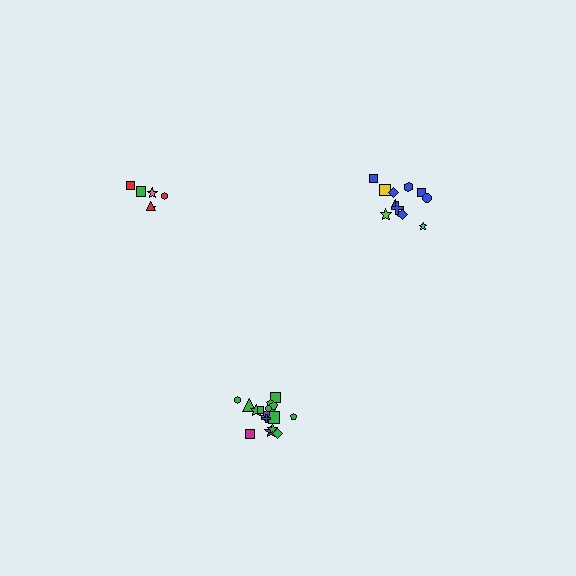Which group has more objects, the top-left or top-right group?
The top-right group.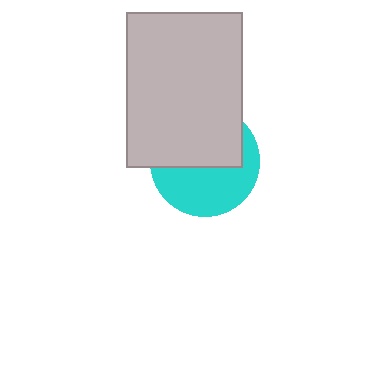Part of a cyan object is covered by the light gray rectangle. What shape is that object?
It is a circle.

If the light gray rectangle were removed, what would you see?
You would see the complete cyan circle.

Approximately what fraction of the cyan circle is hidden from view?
Roughly 51% of the cyan circle is hidden behind the light gray rectangle.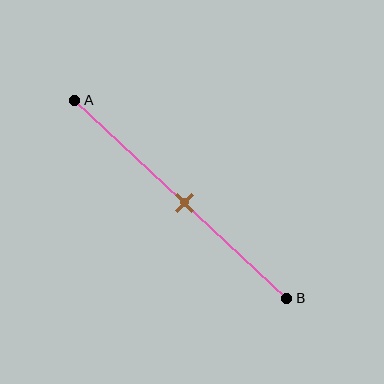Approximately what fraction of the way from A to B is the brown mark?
The brown mark is approximately 50% of the way from A to B.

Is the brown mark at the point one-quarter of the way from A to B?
No, the mark is at about 50% from A, not at the 25% one-quarter point.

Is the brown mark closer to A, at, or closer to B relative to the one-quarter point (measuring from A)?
The brown mark is closer to point B than the one-quarter point of segment AB.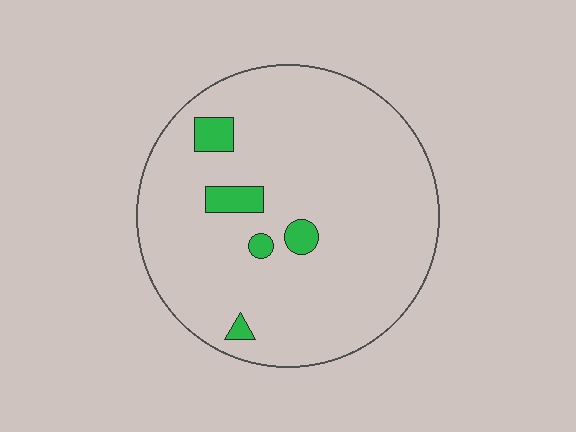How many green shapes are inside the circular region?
5.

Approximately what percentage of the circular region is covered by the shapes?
Approximately 5%.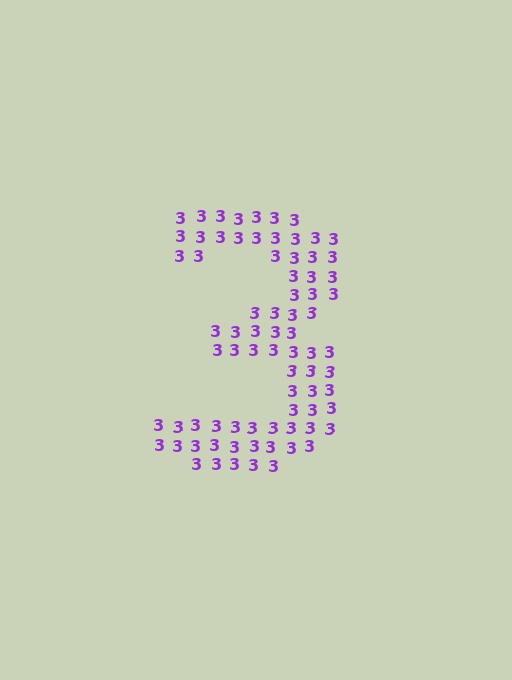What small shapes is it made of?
It is made of small digit 3's.